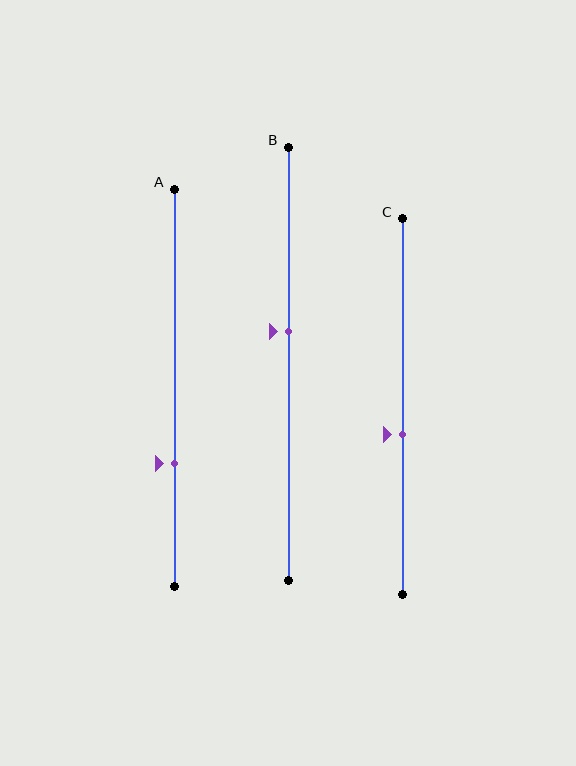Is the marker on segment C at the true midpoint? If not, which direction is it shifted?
No, the marker on segment C is shifted downward by about 8% of the segment length.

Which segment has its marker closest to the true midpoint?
Segment B has its marker closest to the true midpoint.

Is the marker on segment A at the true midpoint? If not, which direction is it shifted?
No, the marker on segment A is shifted downward by about 19% of the segment length.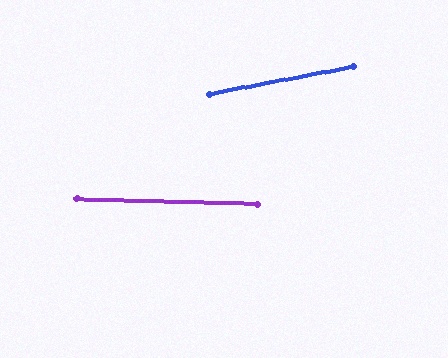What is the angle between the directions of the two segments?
Approximately 12 degrees.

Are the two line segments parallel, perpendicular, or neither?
Neither parallel nor perpendicular — they differ by about 12°.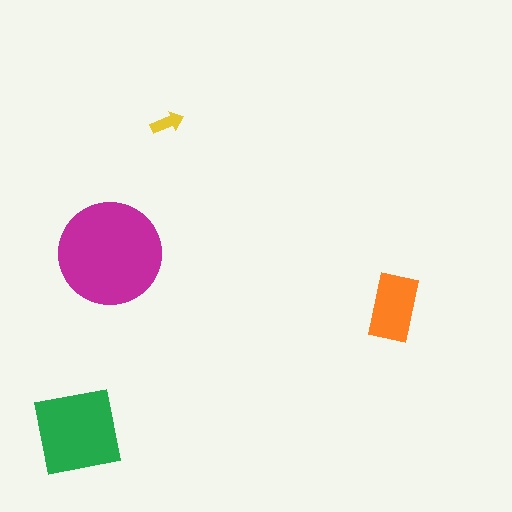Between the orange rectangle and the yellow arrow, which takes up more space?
The orange rectangle.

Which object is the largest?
The magenta circle.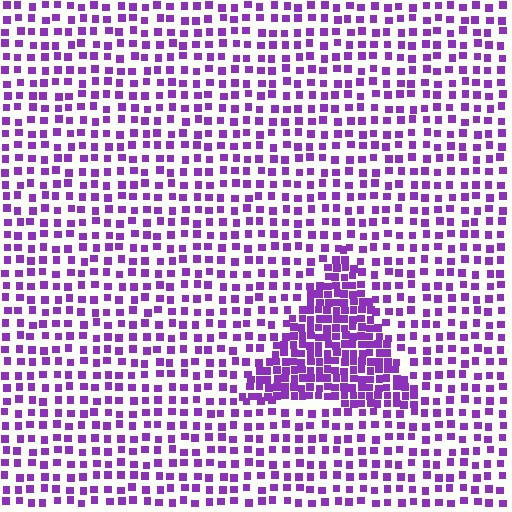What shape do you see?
I see a triangle.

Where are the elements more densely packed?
The elements are more densely packed inside the triangle boundary.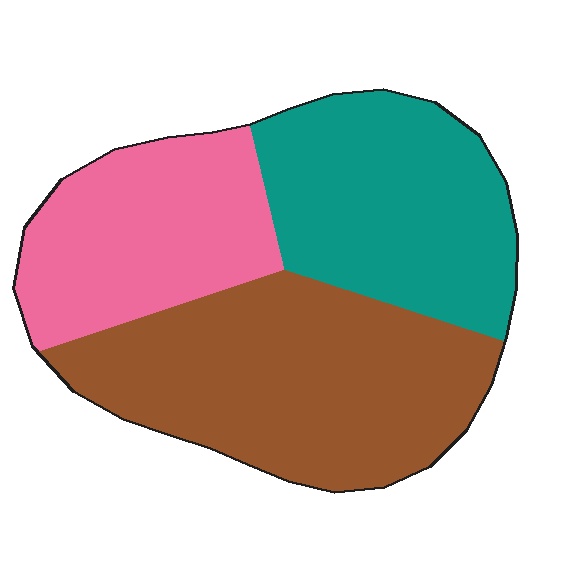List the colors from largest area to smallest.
From largest to smallest: brown, teal, pink.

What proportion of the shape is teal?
Teal takes up about one third (1/3) of the shape.